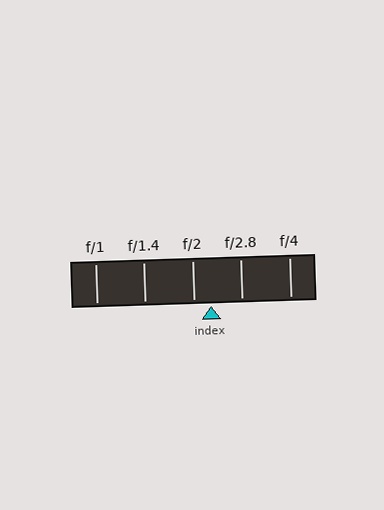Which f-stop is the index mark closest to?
The index mark is closest to f/2.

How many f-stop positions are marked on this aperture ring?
There are 5 f-stop positions marked.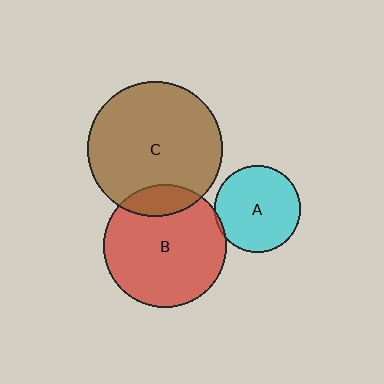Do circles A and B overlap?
Yes.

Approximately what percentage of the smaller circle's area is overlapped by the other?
Approximately 5%.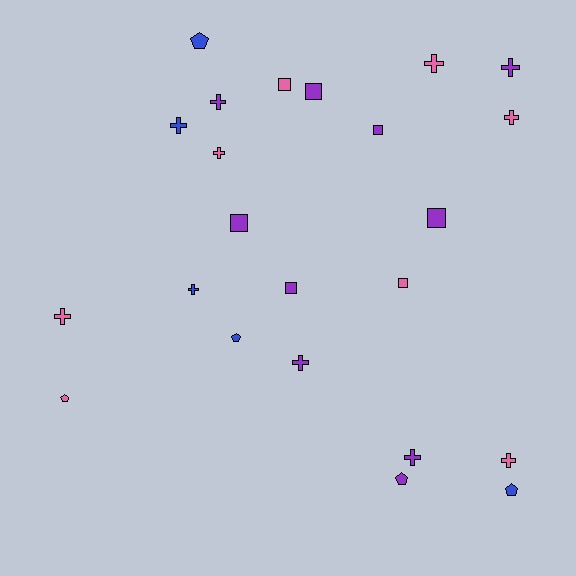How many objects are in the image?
There are 23 objects.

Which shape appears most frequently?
Cross, with 11 objects.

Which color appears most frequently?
Purple, with 10 objects.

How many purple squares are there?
There are 5 purple squares.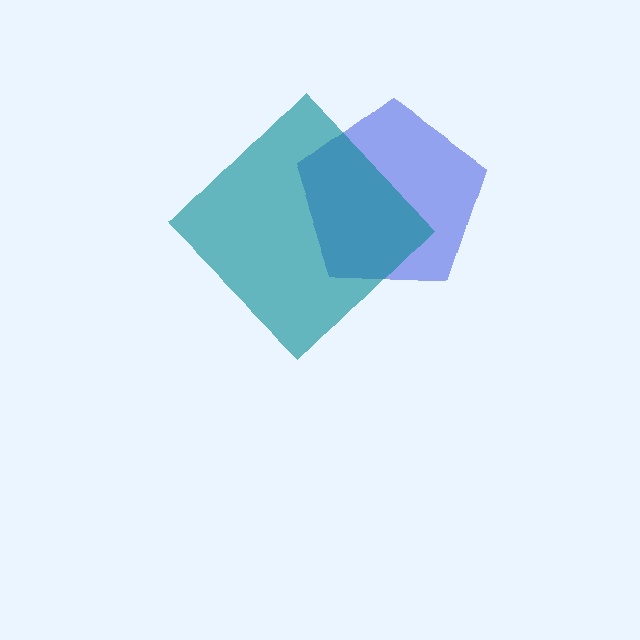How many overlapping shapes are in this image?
There are 2 overlapping shapes in the image.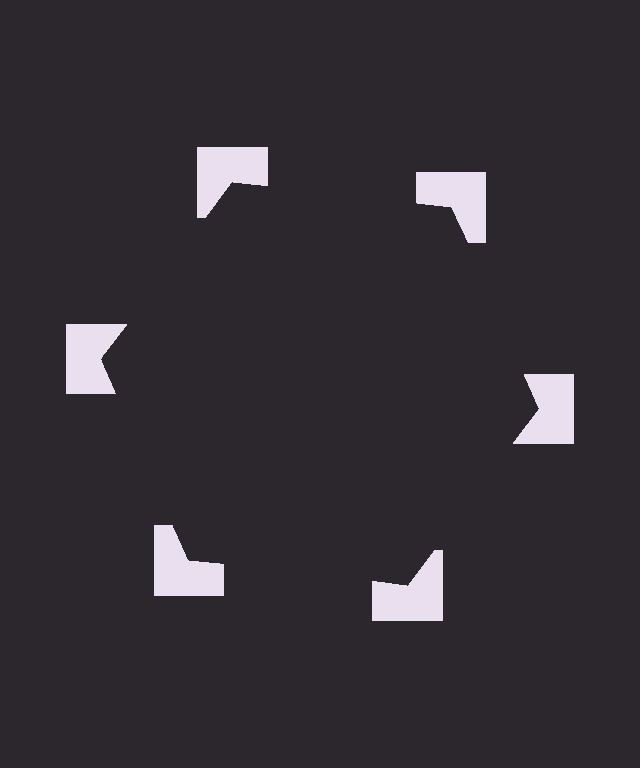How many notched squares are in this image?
There are 6 — one at each vertex of the illusory hexagon.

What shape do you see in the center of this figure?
An illusory hexagon — its edges are inferred from the aligned wedge cuts in the notched squares, not physically drawn.